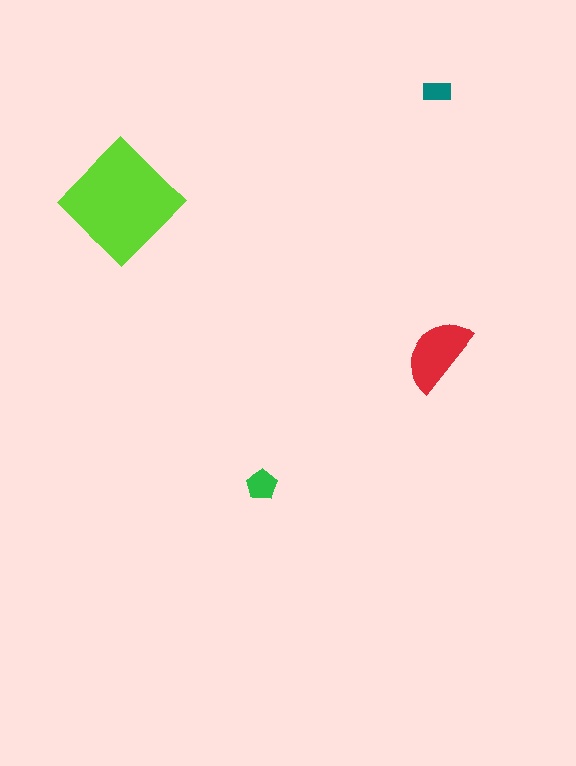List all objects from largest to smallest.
The lime diamond, the red semicircle, the green pentagon, the teal rectangle.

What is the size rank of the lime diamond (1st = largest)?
1st.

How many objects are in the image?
There are 4 objects in the image.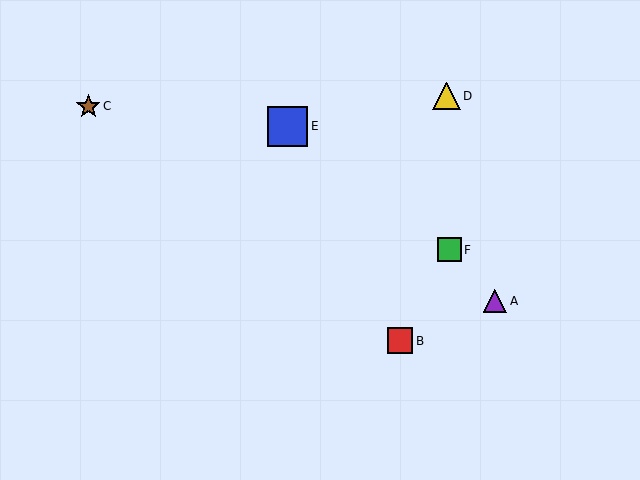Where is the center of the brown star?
The center of the brown star is at (88, 107).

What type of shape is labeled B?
Shape B is a red square.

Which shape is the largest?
The blue square (labeled E) is the largest.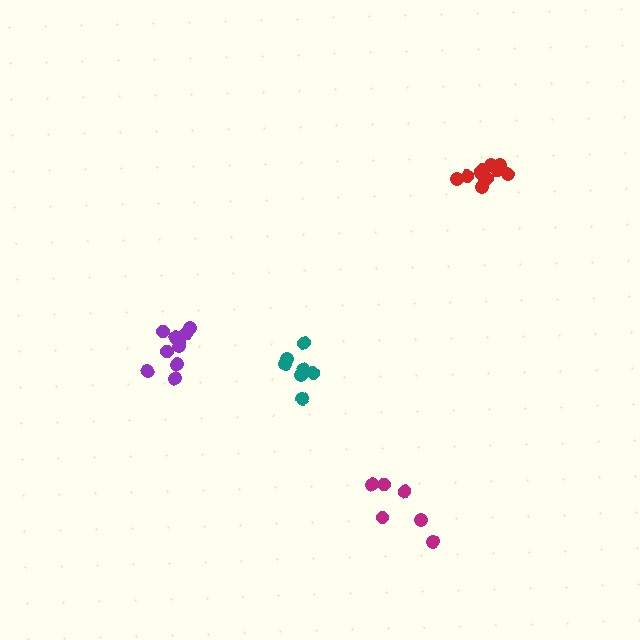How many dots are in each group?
Group 1: 10 dots, Group 2: 11 dots, Group 3: 6 dots, Group 4: 8 dots (35 total).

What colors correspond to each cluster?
The clusters are colored: purple, red, magenta, teal.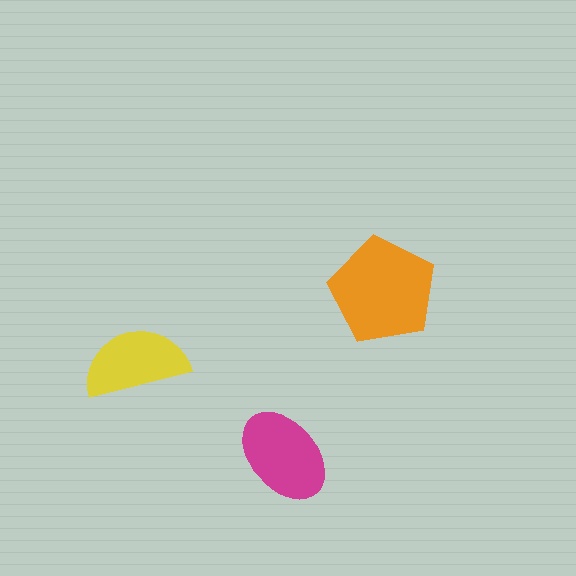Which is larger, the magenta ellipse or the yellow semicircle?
The magenta ellipse.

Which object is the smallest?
The yellow semicircle.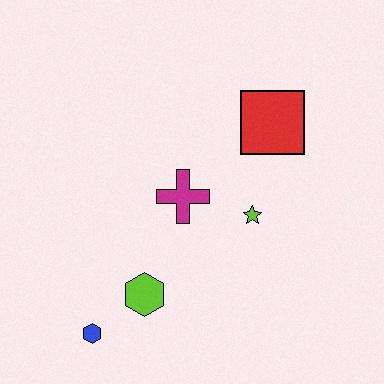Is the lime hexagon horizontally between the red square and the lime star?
No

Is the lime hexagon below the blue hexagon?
No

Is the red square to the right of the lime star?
Yes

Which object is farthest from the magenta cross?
The blue hexagon is farthest from the magenta cross.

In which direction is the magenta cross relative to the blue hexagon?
The magenta cross is above the blue hexagon.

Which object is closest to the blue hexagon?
The lime hexagon is closest to the blue hexagon.